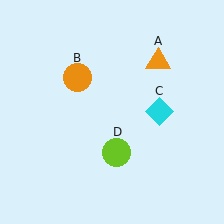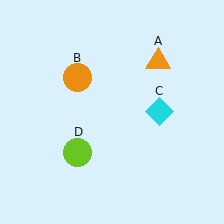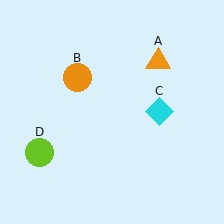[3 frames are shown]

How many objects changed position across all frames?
1 object changed position: lime circle (object D).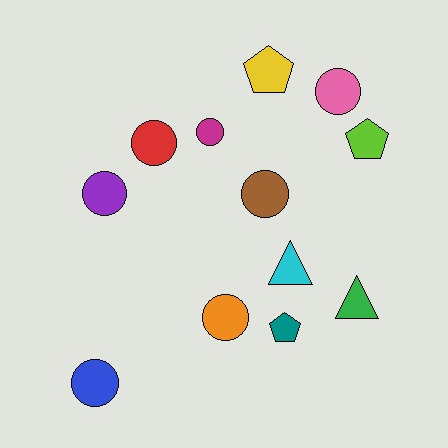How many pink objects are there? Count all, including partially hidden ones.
There is 1 pink object.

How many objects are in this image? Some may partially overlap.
There are 12 objects.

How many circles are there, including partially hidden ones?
There are 7 circles.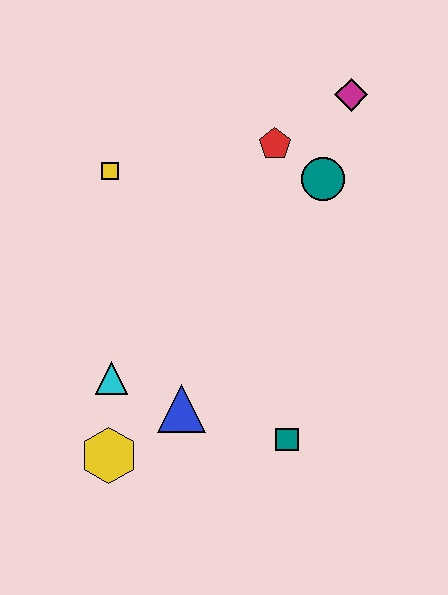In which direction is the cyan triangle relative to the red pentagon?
The cyan triangle is below the red pentagon.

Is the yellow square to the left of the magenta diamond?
Yes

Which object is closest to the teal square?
The blue triangle is closest to the teal square.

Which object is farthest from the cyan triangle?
The magenta diamond is farthest from the cyan triangle.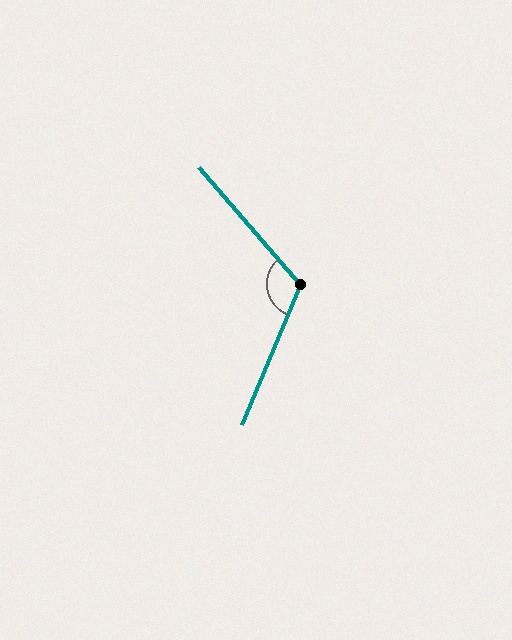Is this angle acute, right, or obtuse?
It is obtuse.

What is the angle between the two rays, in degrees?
Approximately 117 degrees.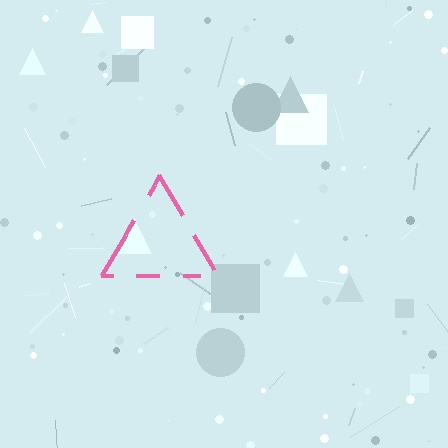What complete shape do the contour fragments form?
The contour fragments form a triangle.